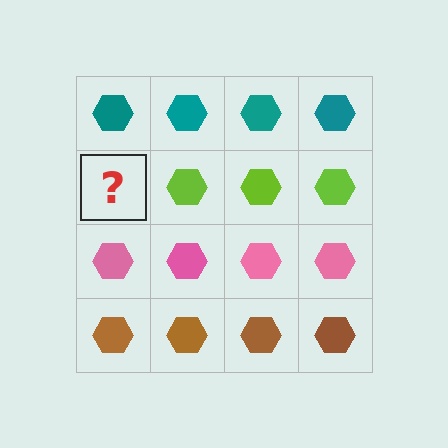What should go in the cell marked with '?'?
The missing cell should contain a lime hexagon.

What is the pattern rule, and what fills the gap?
The rule is that each row has a consistent color. The gap should be filled with a lime hexagon.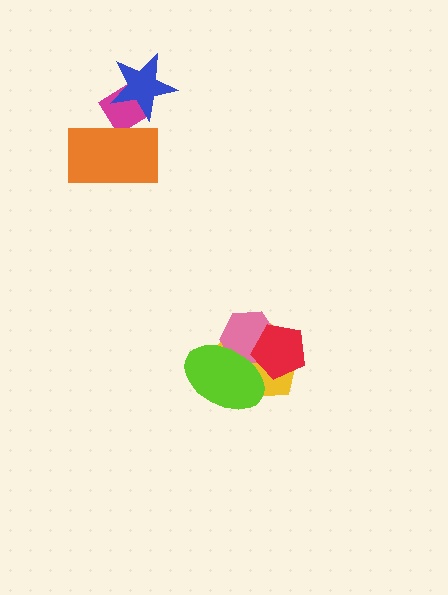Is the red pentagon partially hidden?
Yes, it is partially covered by another shape.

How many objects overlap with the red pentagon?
3 objects overlap with the red pentagon.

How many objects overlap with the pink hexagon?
3 objects overlap with the pink hexagon.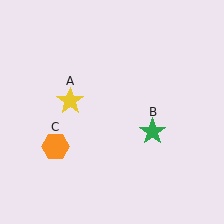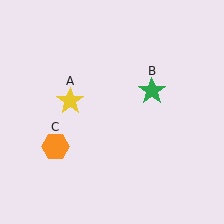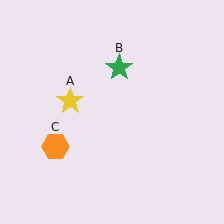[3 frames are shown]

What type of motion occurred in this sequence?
The green star (object B) rotated counterclockwise around the center of the scene.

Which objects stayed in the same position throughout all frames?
Yellow star (object A) and orange hexagon (object C) remained stationary.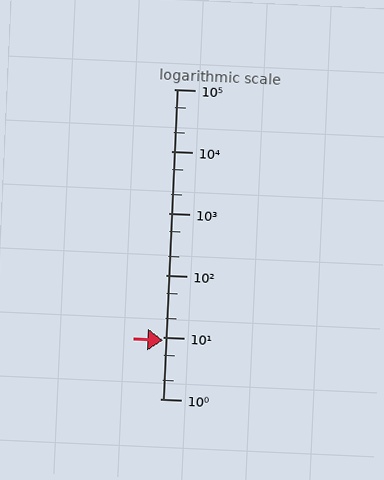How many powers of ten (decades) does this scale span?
The scale spans 5 decades, from 1 to 100000.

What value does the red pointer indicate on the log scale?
The pointer indicates approximately 8.7.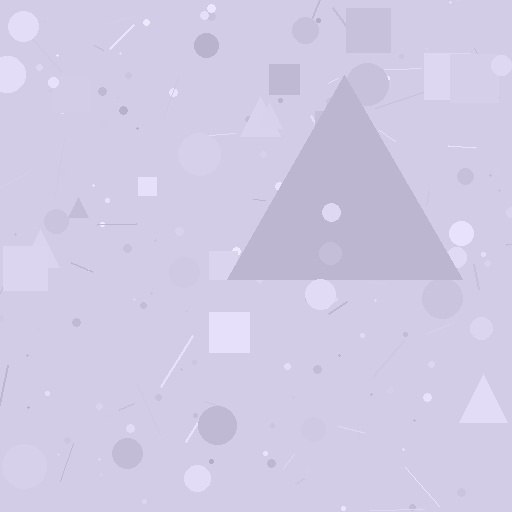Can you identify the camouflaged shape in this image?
The camouflaged shape is a triangle.